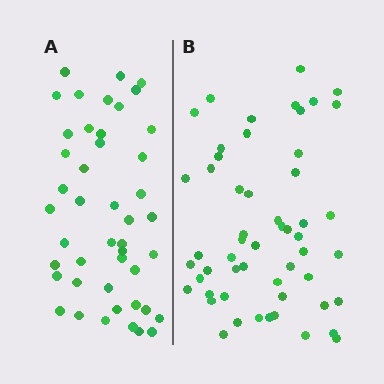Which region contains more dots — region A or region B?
Region B (the right region) has more dots.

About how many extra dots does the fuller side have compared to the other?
Region B has roughly 8 or so more dots than region A.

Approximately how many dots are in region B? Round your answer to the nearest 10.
About 50 dots. (The exact count is 54, which rounds to 50.)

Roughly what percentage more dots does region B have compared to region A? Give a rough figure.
About 20% more.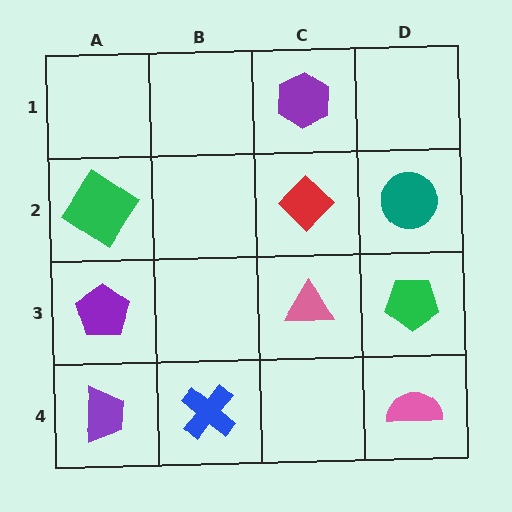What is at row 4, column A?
A purple trapezoid.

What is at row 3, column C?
A pink triangle.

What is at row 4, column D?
A pink semicircle.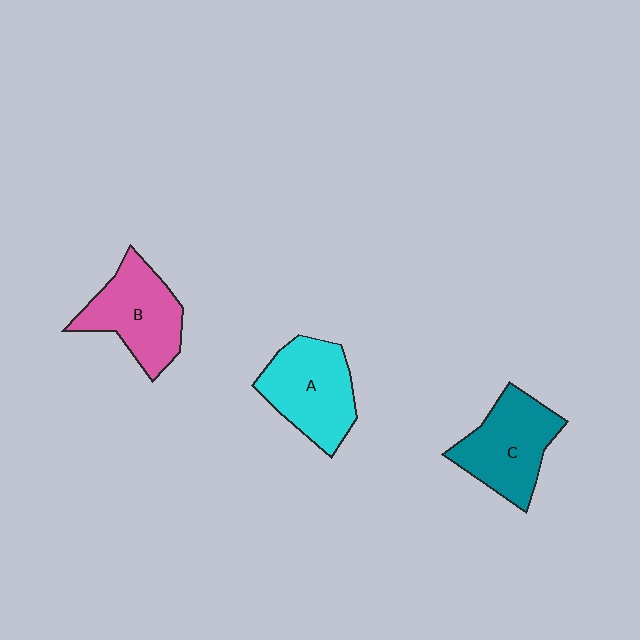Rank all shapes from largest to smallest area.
From largest to smallest: A (cyan), C (teal), B (pink).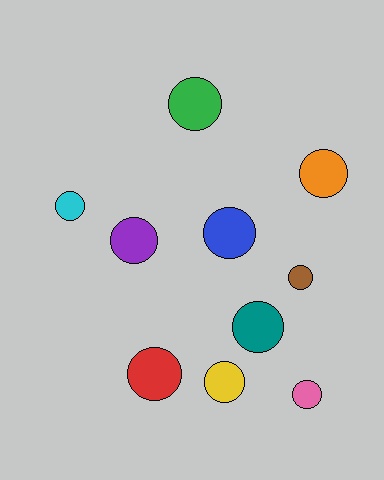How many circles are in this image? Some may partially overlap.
There are 10 circles.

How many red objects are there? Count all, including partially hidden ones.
There is 1 red object.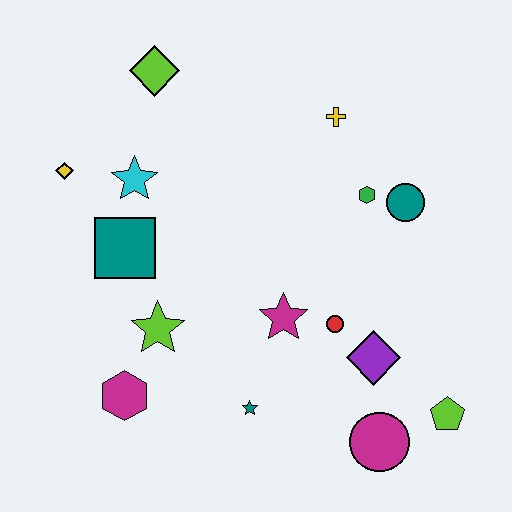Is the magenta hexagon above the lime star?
No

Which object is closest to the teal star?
The magenta star is closest to the teal star.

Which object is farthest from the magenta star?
The lime diamond is farthest from the magenta star.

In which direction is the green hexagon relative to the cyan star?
The green hexagon is to the right of the cyan star.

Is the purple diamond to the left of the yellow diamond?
No